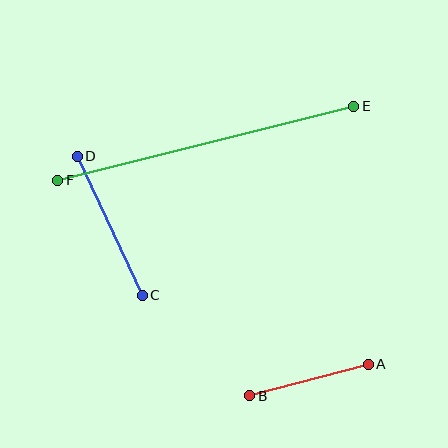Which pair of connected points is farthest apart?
Points E and F are farthest apart.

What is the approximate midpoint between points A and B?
The midpoint is at approximately (309, 380) pixels.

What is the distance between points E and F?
The distance is approximately 305 pixels.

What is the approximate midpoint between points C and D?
The midpoint is at approximately (110, 226) pixels.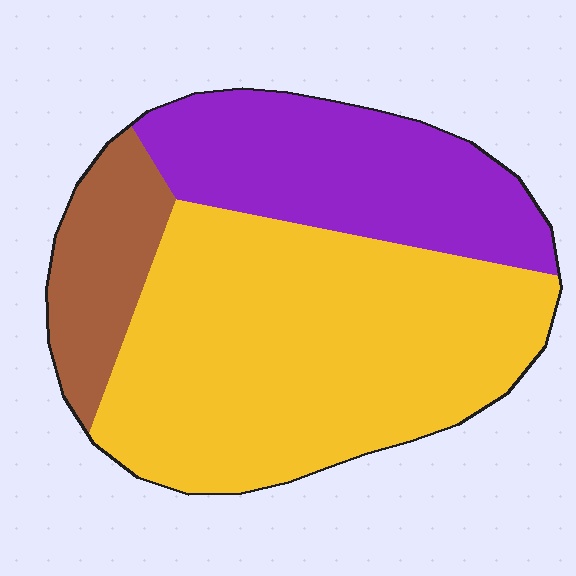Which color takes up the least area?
Brown, at roughly 15%.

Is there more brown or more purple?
Purple.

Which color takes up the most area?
Yellow, at roughly 60%.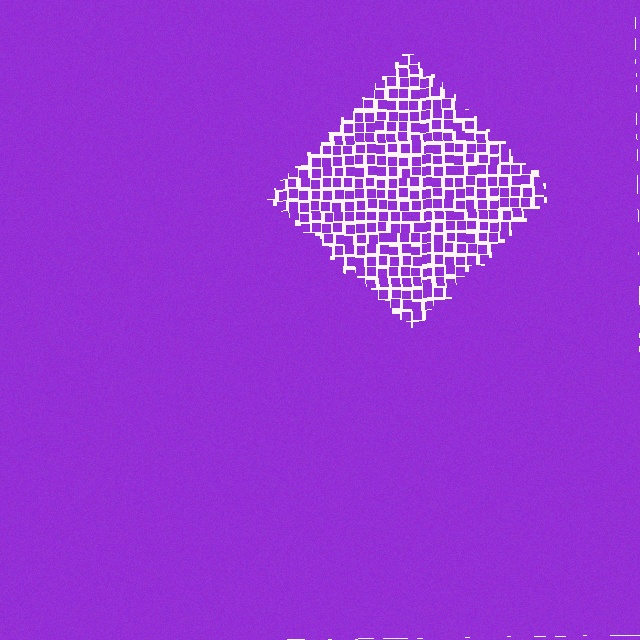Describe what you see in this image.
The image contains small purple elements arranged at two different densities. A diamond-shaped region is visible where the elements are less densely packed than the surrounding area.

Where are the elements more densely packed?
The elements are more densely packed outside the diamond boundary.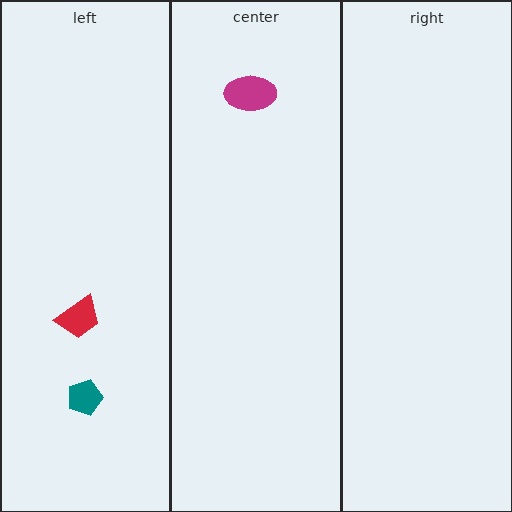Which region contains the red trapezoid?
The left region.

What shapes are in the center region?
The magenta ellipse.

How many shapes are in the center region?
1.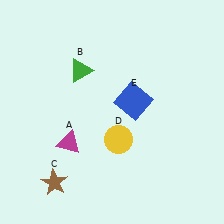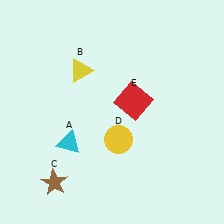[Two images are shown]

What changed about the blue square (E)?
In Image 1, E is blue. In Image 2, it changed to red.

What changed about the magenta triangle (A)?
In Image 1, A is magenta. In Image 2, it changed to cyan.